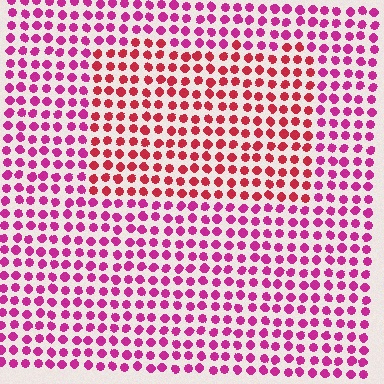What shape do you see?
I see a rectangle.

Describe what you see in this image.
The image is filled with small magenta elements in a uniform arrangement. A rectangle-shaped region is visible where the elements are tinted to a slightly different hue, forming a subtle color boundary.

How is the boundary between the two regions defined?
The boundary is defined purely by a slight shift in hue (about 32 degrees). Spacing, size, and orientation are identical on both sides.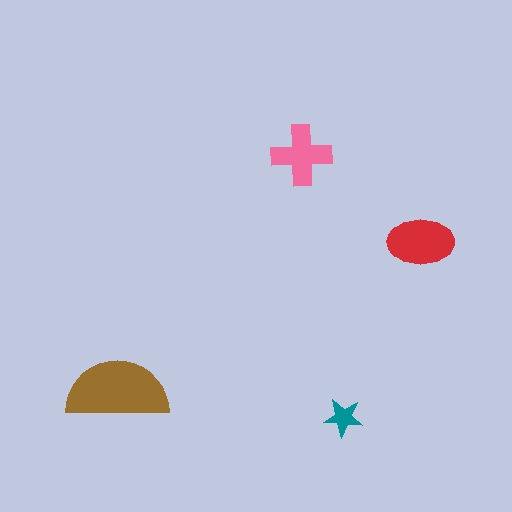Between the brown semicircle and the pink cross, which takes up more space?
The brown semicircle.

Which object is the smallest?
The teal star.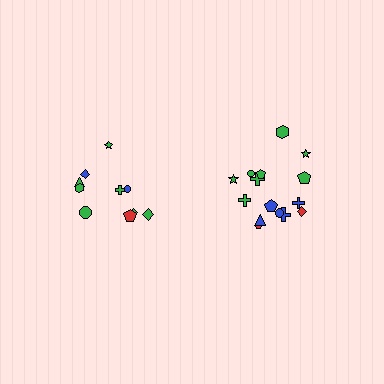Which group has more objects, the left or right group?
The right group.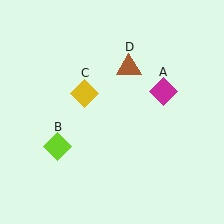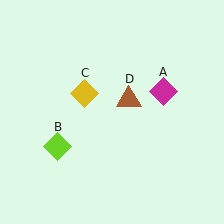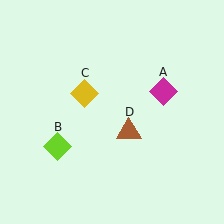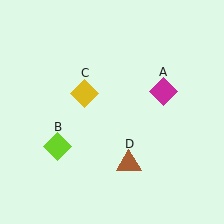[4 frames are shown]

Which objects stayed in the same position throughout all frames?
Magenta diamond (object A) and lime diamond (object B) and yellow diamond (object C) remained stationary.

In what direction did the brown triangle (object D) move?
The brown triangle (object D) moved down.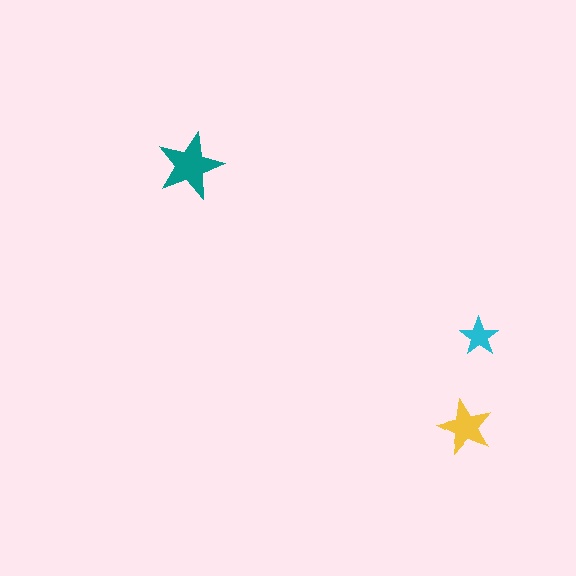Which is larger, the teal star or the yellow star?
The teal one.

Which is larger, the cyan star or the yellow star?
The yellow one.